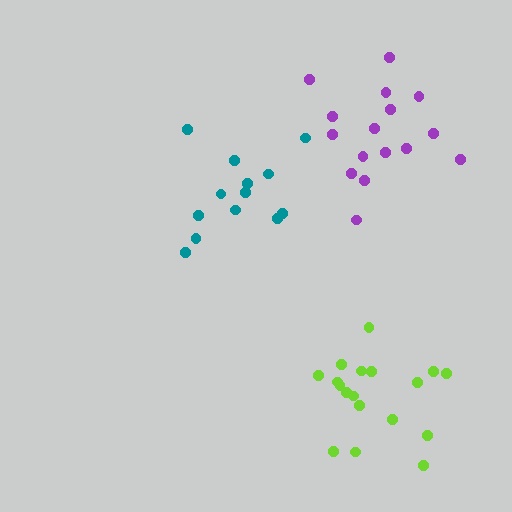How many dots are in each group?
Group 1: 13 dots, Group 2: 18 dots, Group 3: 16 dots (47 total).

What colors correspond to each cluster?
The clusters are colored: teal, lime, purple.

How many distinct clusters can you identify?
There are 3 distinct clusters.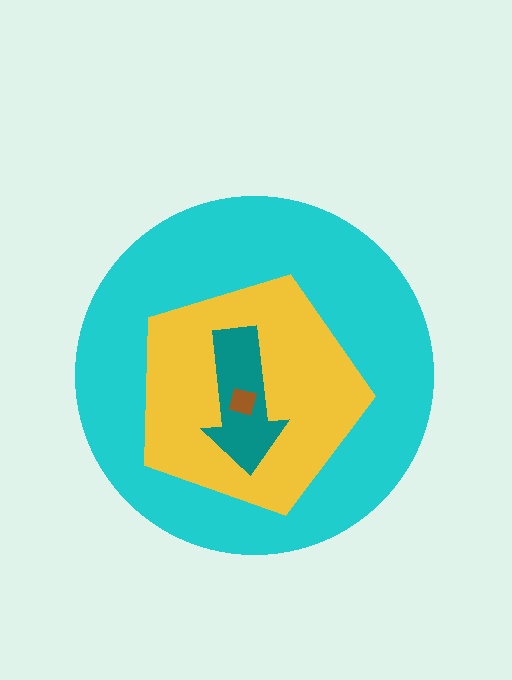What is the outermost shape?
The cyan circle.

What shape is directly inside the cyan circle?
The yellow pentagon.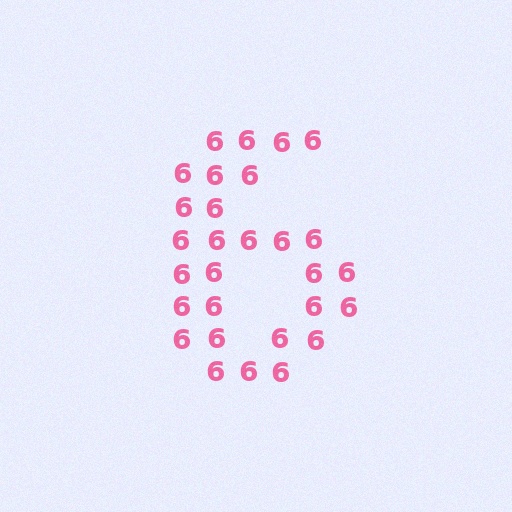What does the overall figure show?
The overall figure shows the digit 6.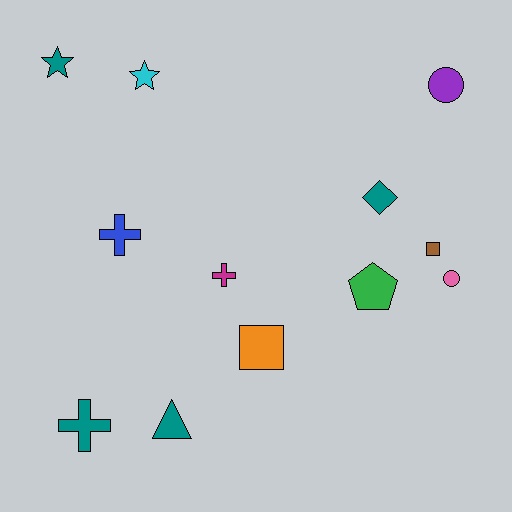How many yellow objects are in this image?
There are no yellow objects.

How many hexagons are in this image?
There are no hexagons.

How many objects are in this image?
There are 12 objects.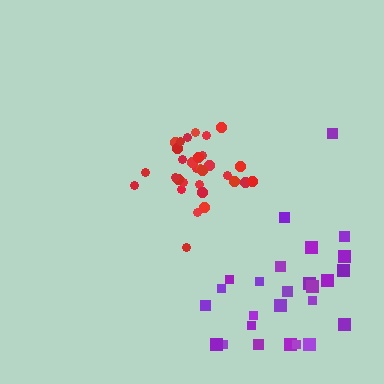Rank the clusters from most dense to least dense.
red, purple.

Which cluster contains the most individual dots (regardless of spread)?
Red (31).